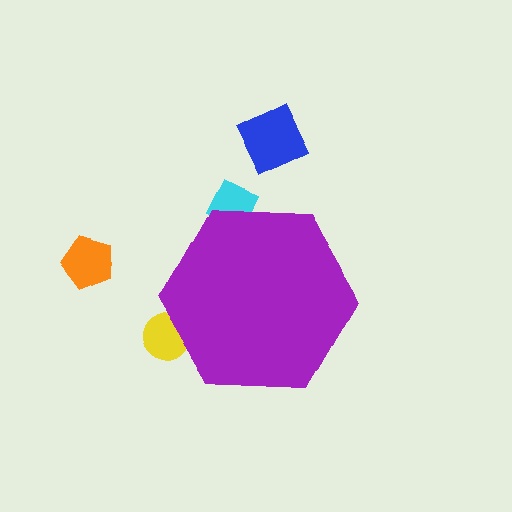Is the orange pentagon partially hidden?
No, the orange pentagon is fully visible.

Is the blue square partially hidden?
No, the blue square is fully visible.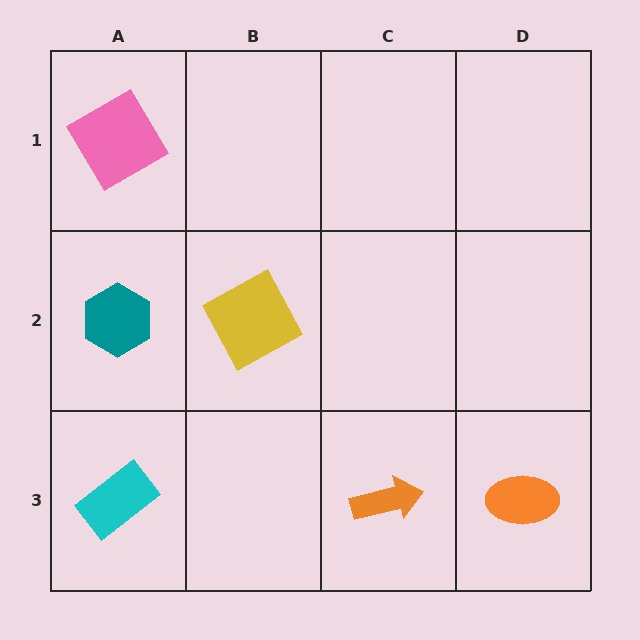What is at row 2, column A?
A teal hexagon.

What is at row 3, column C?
An orange arrow.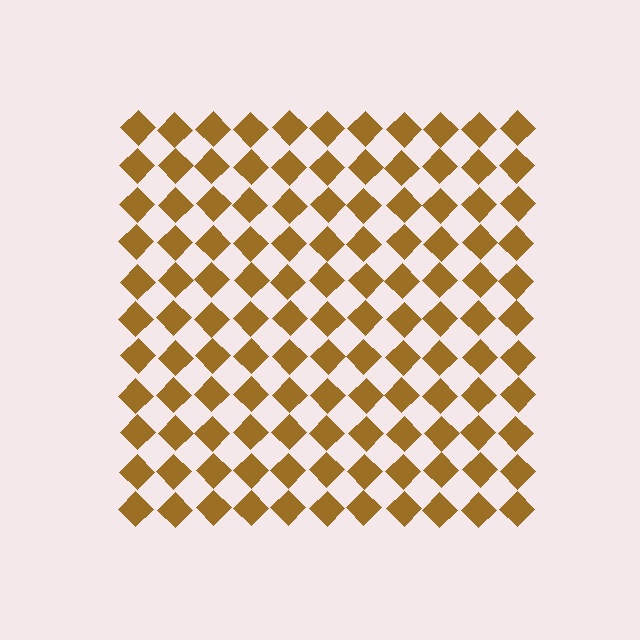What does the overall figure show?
The overall figure shows a square.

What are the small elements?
The small elements are diamonds.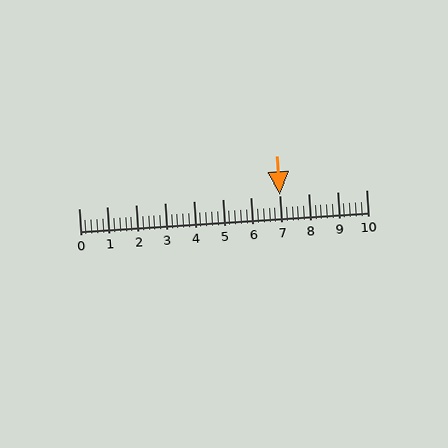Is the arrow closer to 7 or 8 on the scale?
The arrow is closer to 7.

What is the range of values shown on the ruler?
The ruler shows values from 0 to 10.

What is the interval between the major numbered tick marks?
The major tick marks are spaced 1 units apart.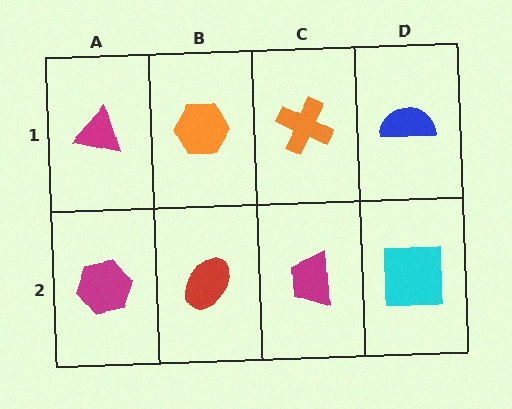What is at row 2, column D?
A cyan square.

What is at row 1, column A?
A magenta triangle.